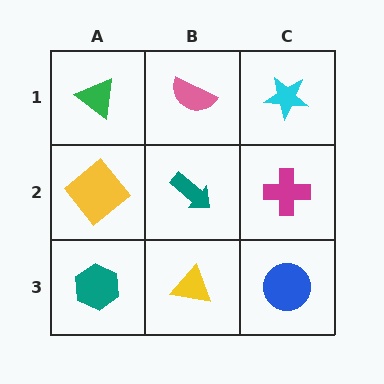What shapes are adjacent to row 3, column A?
A yellow diamond (row 2, column A), a yellow triangle (row 3, column B).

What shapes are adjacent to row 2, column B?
A pink semicircle (row 1, column B), a yellow triangle (row 3, column B), a yellow diamond (row 2, column A), a magenta cross (row 2, column C).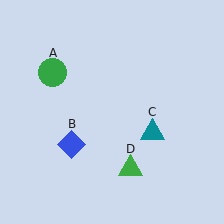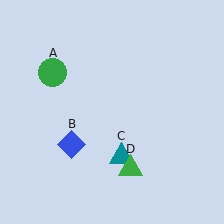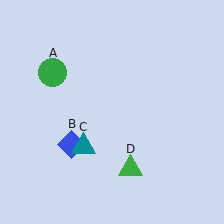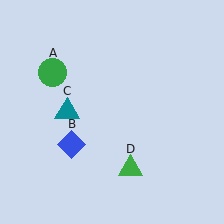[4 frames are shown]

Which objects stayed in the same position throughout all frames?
Green circle (object A) and blue diamond (object B) and green triangle (object D) remained stationary.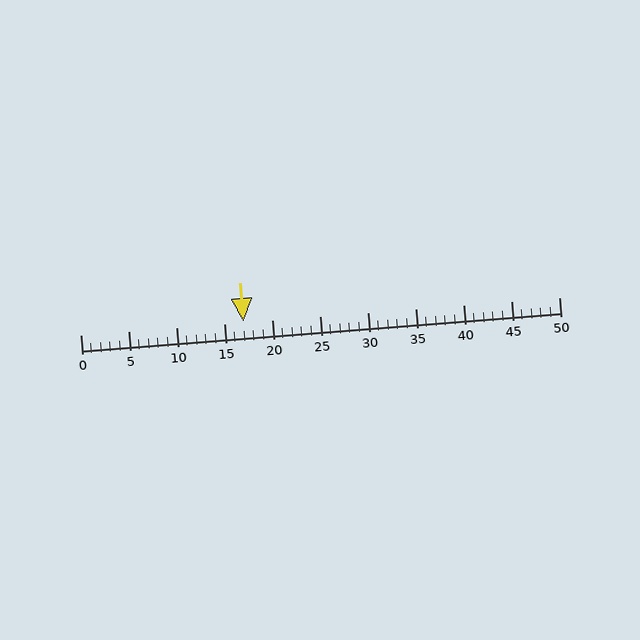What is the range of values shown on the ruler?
The ruler shows values from 0 to 50.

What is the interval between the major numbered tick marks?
The major tick marks are spaced 5 units apart.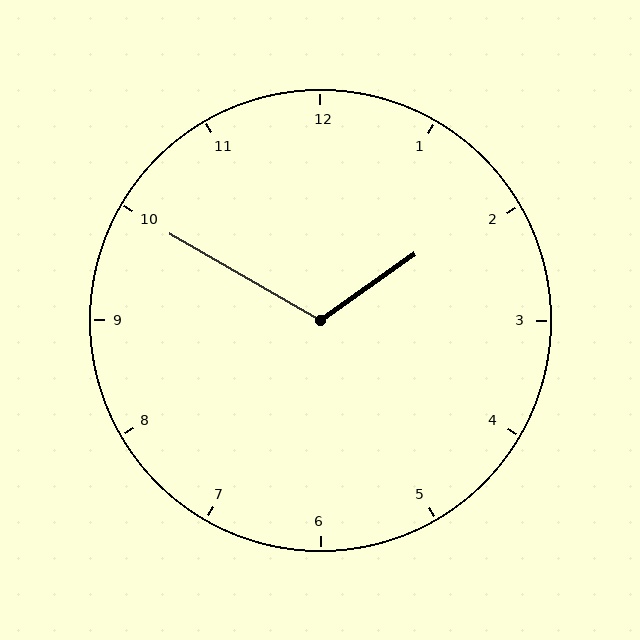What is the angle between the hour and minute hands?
Approximately 115 degrees.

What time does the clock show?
1:50.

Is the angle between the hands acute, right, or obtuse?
It is obtuse.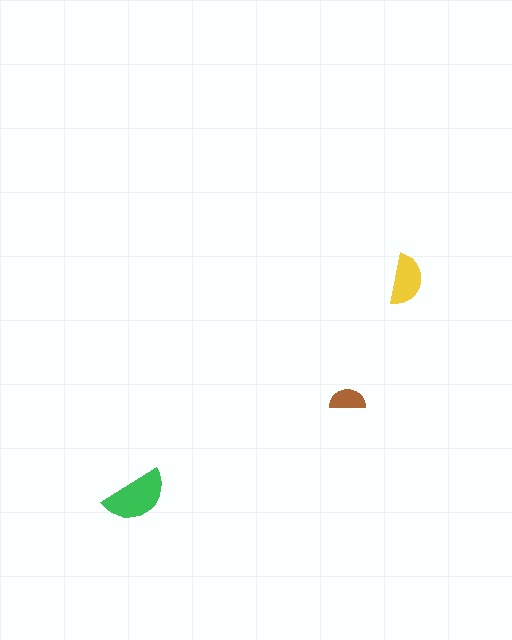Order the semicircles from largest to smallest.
the green one, the yellow one, the brown one.